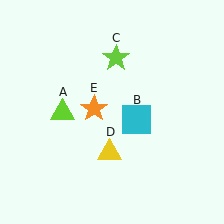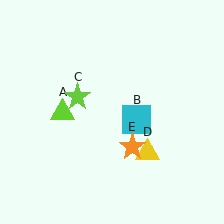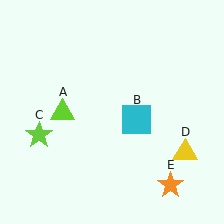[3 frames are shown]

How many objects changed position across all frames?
3 objects changed position: lime star (object C), yellow triangle (object D), orange star (object E).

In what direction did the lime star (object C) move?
The lime star (object C) moved down and to the left.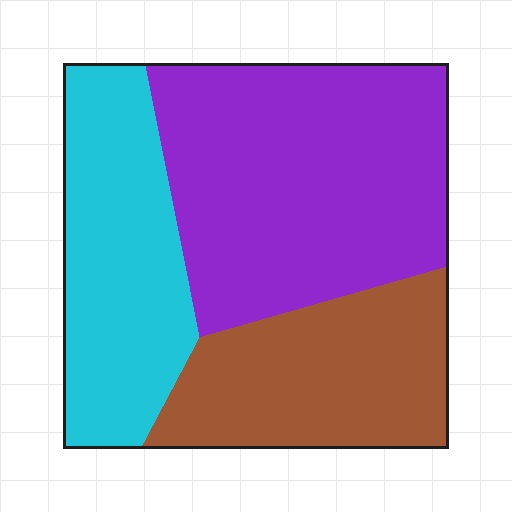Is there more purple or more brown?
Purple.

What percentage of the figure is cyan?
Cyan takes up about one quarter (1/4) of the figure.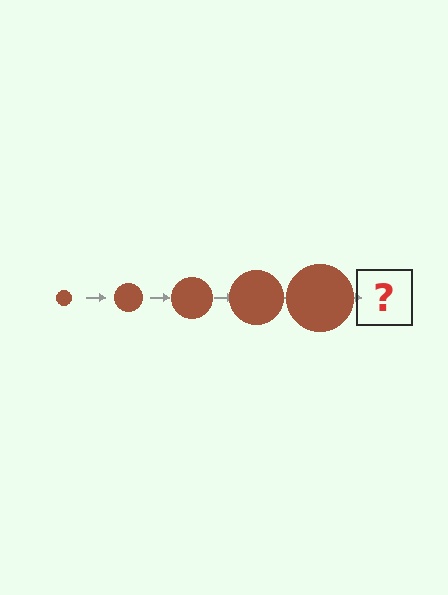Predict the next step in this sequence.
The next step is a brown circle, larger than the previous one.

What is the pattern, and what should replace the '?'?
The pattern is that the circle gets progressively larger each step. The '?' should be a brown circle, larger than the previous one.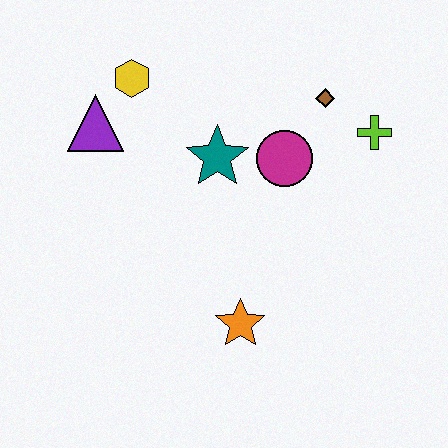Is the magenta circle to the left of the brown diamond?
Yes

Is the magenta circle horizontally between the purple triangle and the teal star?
No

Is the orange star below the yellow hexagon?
Yes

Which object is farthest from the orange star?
The yellow hexagon is farthest from the orange star.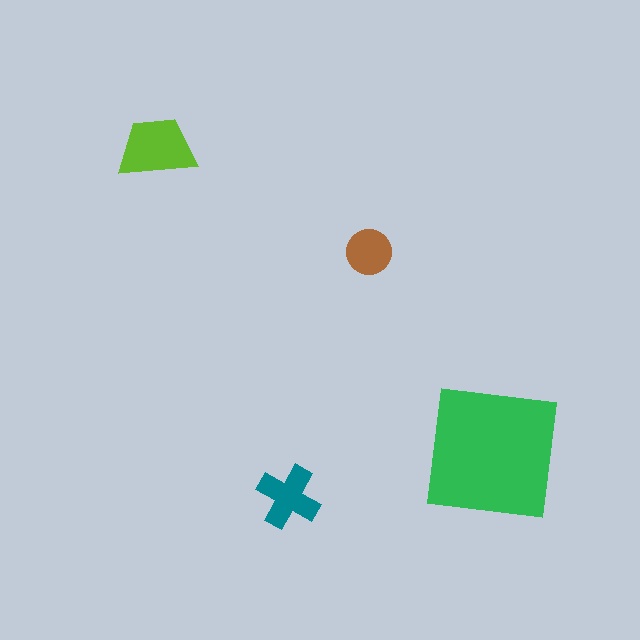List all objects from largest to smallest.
The green square, the lime trapezoid, the teal cross, the brown circle.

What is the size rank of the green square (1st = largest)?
1st.